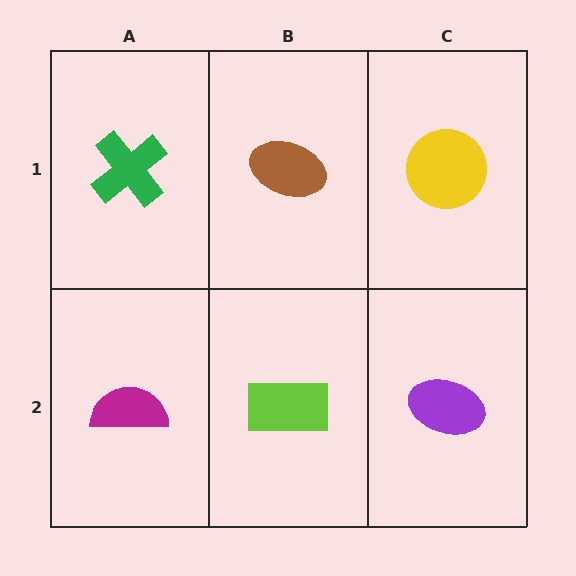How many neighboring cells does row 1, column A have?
2.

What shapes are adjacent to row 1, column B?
A lime rectangle (row 2, column B), a green cross (row 1, column A), a yellow circle (row 1, column C).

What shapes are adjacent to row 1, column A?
A magenta semicircle (row 2, column A), a brown ellipse (row 1, column B).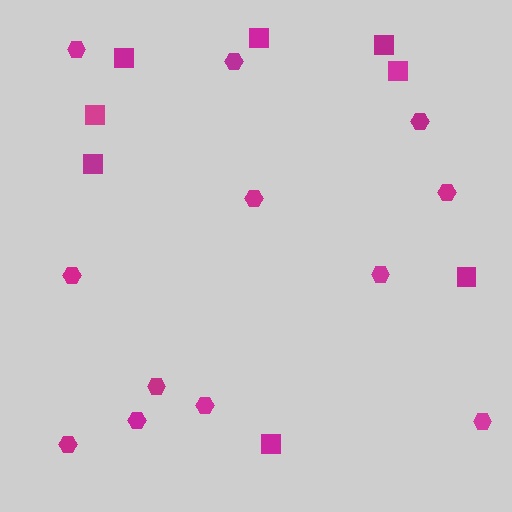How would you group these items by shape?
There are 2 groups: one group of squares (8) and one group of hexagons (12).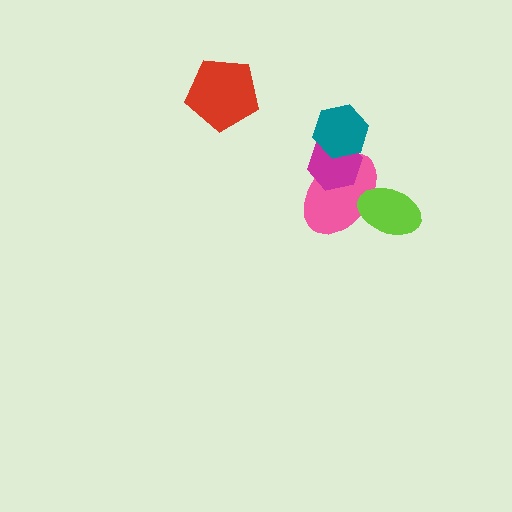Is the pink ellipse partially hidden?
Yes, it is partially covered by another shape.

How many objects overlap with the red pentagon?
0 objects overlap with the red pentagon.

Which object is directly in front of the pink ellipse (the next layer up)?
The magenta hexagon is directly in front of the pink ellipse.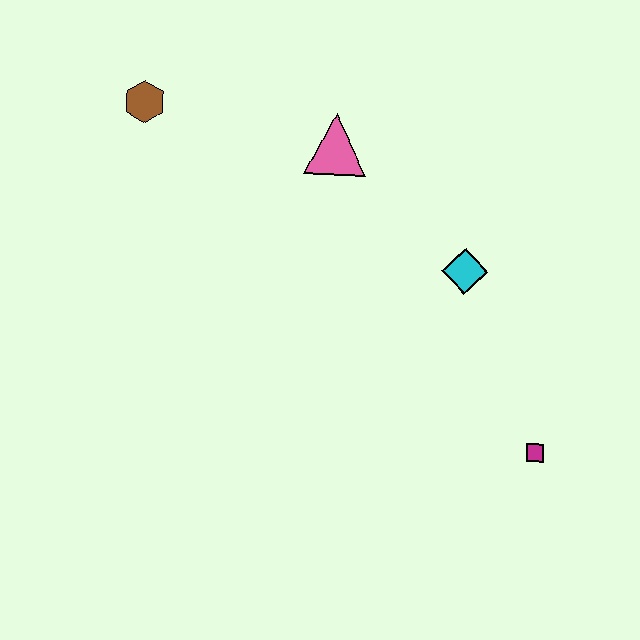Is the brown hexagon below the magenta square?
No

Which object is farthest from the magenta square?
The brown hexagon is farthest from the magenta square.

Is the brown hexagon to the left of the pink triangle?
Yes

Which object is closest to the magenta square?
The cyan diamond is closest to the magenta square.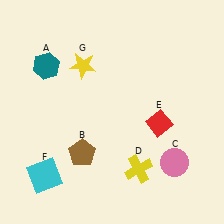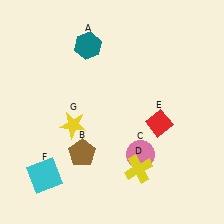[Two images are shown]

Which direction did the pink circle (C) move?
The pink circle (C) moved left.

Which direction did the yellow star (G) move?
The yellow star (G) moved down.